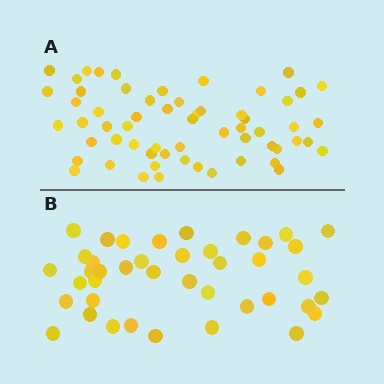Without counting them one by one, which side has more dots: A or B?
Region A (the top region) has more dots.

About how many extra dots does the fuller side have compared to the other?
Region A has approximately 20 more dots than region B.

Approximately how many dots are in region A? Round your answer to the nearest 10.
About 60 dots.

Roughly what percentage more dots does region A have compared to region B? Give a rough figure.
About 45% more.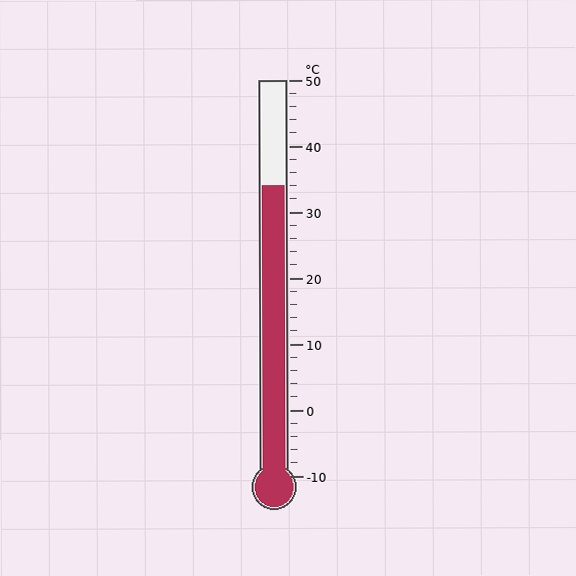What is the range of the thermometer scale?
The thermometer scale ranges from -10°C to 50°C.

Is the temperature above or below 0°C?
The temperature is above 0°C.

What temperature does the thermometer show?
The thermometer shows approximately 34°C.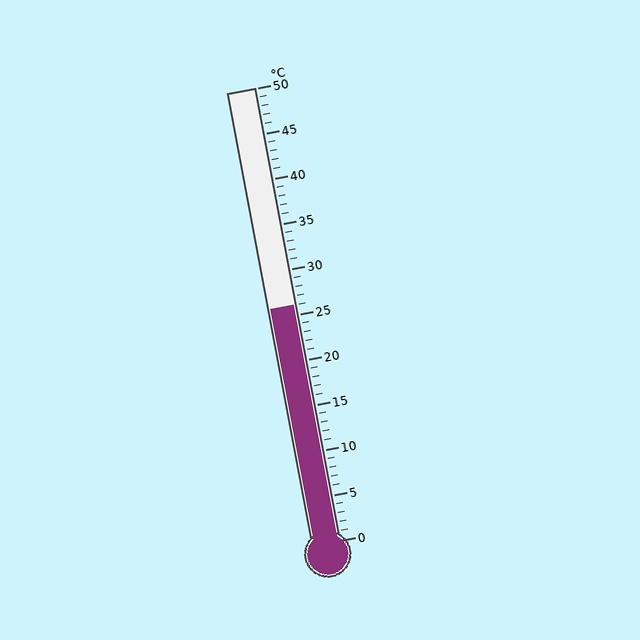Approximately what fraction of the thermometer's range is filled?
The thermometer is filled to approximately 50% of its range.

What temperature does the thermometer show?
The thermometer shows approximately 26°C.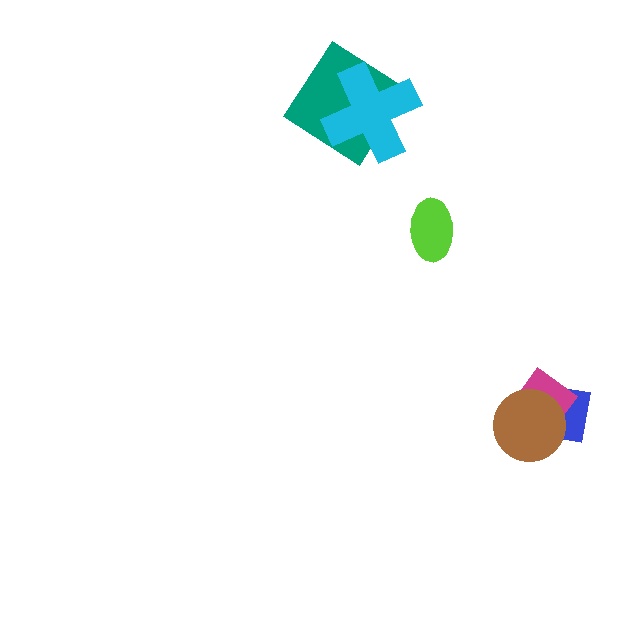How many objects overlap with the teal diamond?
1 object overlaps with the teal diamond.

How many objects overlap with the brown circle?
2 objects overlap with the brown circle.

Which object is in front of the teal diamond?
The cyan cross is in front of the teal diamond.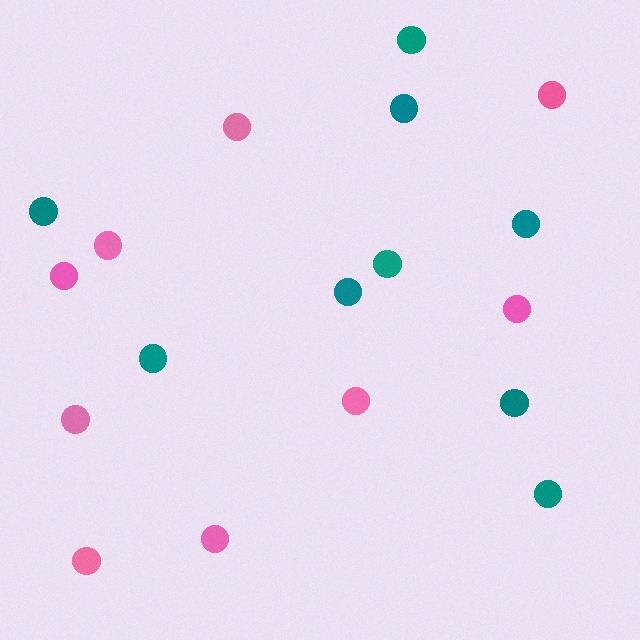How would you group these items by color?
There are 2 groups: one group of pink circles (9) and one group of teal circles (9).